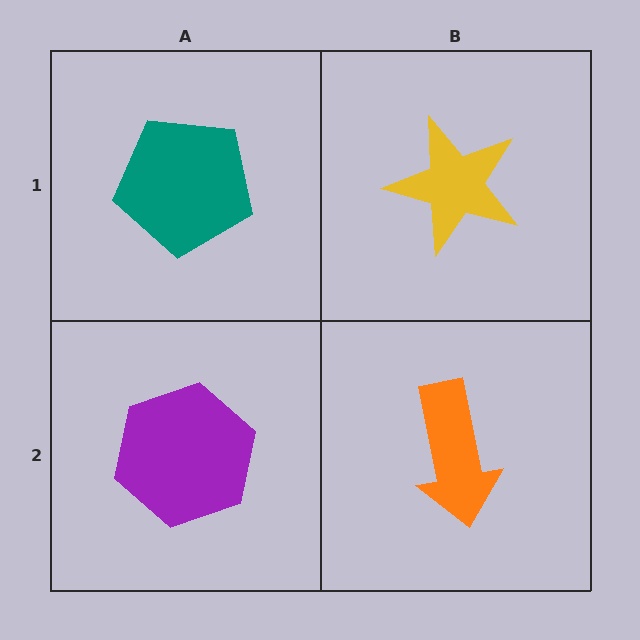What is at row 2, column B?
An orange arrow.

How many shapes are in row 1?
2 shapes.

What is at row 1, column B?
A yellow star.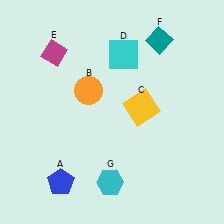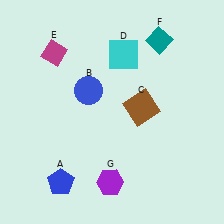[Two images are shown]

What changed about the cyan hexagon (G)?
In Image 1, G is cyan. In Image 2, it changed to purple.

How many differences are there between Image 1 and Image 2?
There are 3 differences between the two images.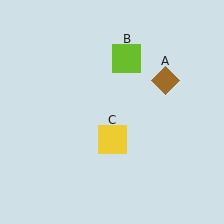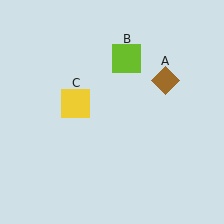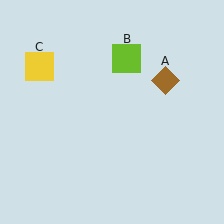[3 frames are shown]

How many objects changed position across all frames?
1 object changed position: yellow square (object C).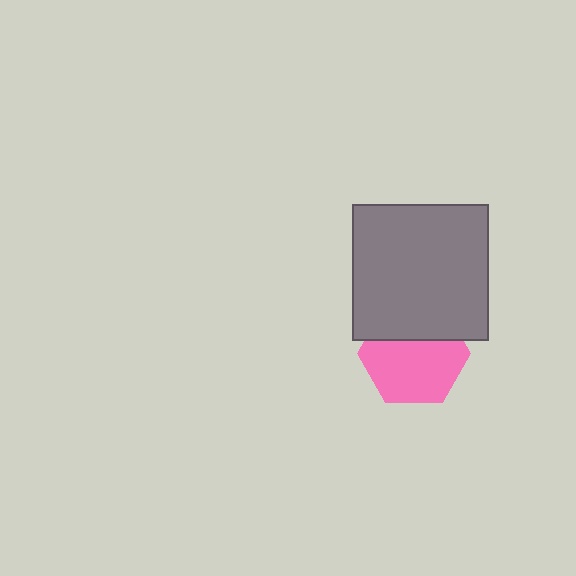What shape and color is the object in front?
The object in front is a gray square.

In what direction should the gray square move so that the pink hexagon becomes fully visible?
The gray square should move up. That is the shortest direction to clear the overlap and leave the pink hexagon fully visible.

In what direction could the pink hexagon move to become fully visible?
The pink hexagon could move down. That would shift it out from behind the gray square entirely.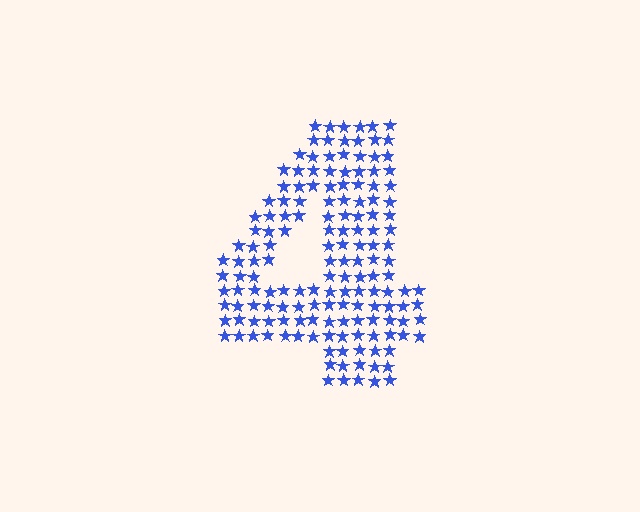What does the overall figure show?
The overall figure shows the digit 4.